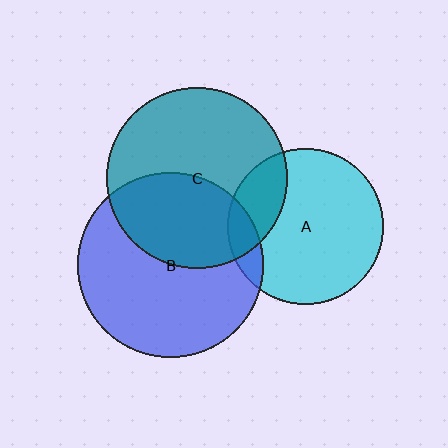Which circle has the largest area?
Circle B (blue).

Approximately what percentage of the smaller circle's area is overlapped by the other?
Approximately 20%.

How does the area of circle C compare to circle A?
Approximately 1.3 times.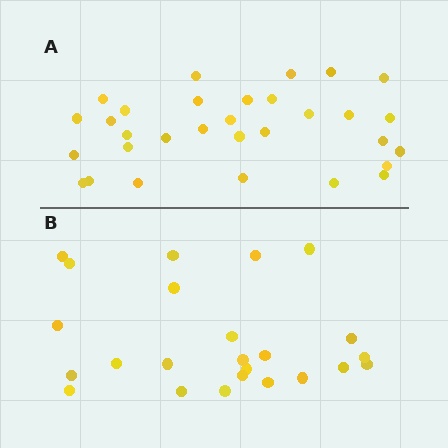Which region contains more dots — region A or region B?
Region A (the top region) has more dots.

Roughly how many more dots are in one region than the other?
Region A has roughly 8 or so more dots than region B.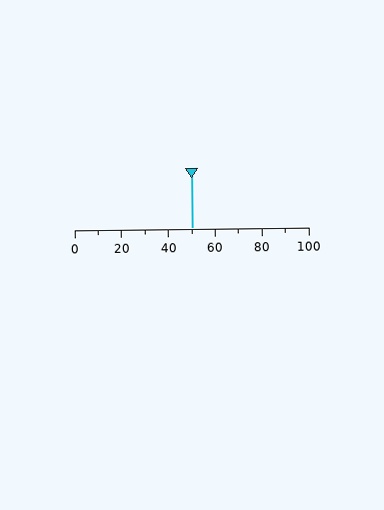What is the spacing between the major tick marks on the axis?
The major ticks are spaced 20 apart.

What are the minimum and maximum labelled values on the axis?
The axis runs from 0 to 100.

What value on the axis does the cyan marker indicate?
The marker indicates approximately 50.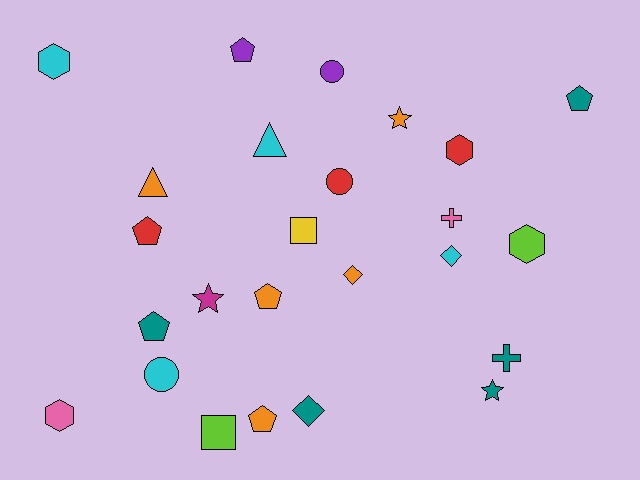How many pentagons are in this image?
There are 6 pentagons.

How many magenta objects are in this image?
There is 1 magenta object.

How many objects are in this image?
There are 25 objects.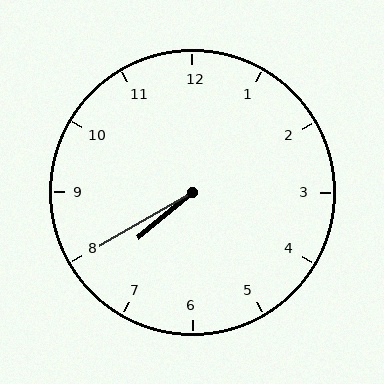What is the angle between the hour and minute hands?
Approximately 10 degrees.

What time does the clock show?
7:40.